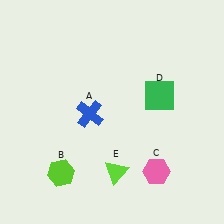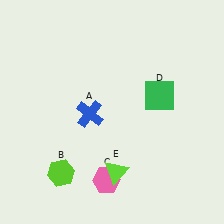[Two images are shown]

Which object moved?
The pink hexagon (C) moved left.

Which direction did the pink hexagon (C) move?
The pink hexagon (C) moved left.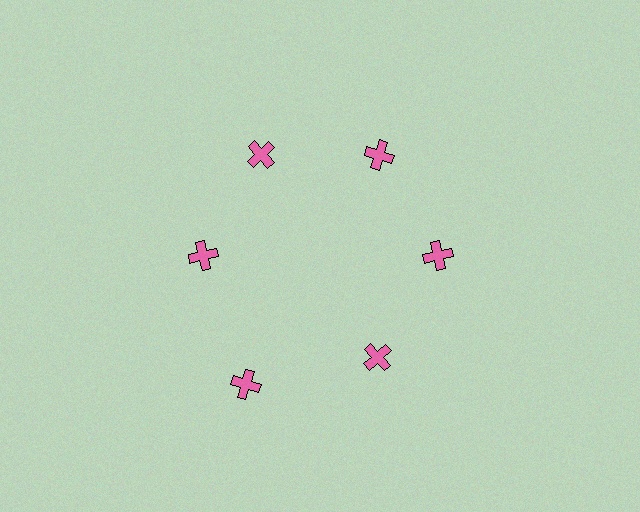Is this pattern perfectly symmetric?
No. The 6 pink crosses are arranged in a ring, but one element near the 7 o'clock position is pushed outward from the center, breaking the 6-fold rotational symmetry.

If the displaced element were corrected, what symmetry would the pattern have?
It would have 6-fold rotational symmetry — the pattern would map onto itself every 60 degrees.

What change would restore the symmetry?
The symmetry would be restored by moving it inward, back onto the ring so that all 6 crosses sit at equal angles and equal distance from the center.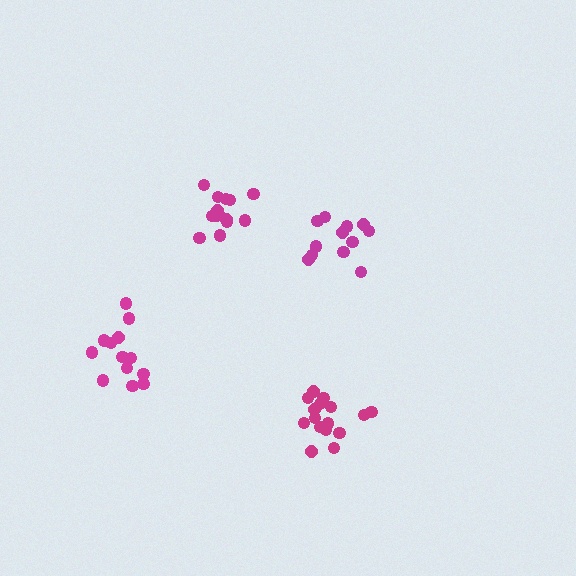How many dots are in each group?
Group 1: 13 dots, Group 2: 15 dots, Group 3: 12 dots, Group 4: 16 dots (56 total).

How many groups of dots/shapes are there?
There are 4 groups.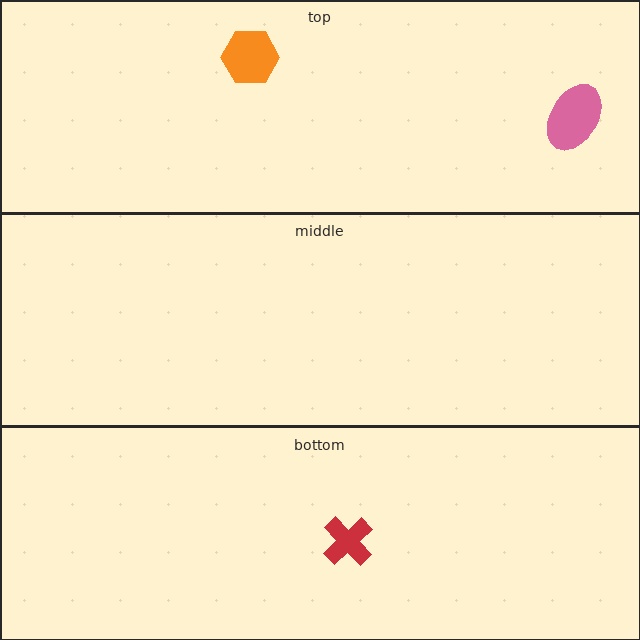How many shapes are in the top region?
2.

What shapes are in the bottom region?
The red cross.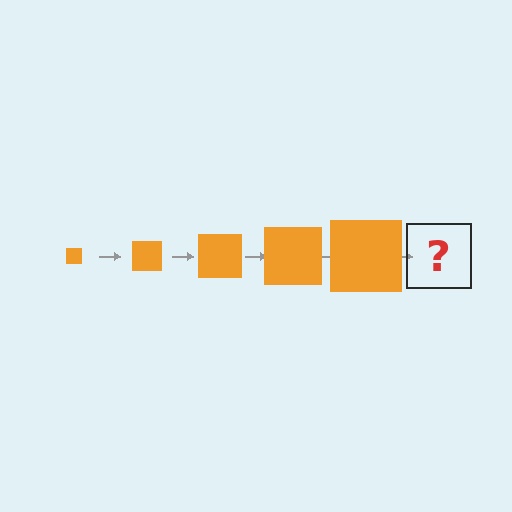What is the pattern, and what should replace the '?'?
The pattern is that the square gets progressively larger each step. The '?' should be an orange square, larger than the previous one.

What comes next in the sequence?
The next element should be an orange square, larger than the previous one.